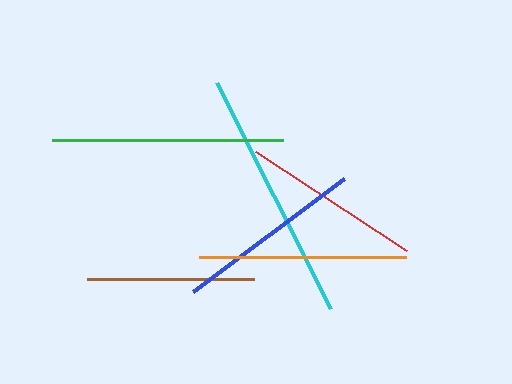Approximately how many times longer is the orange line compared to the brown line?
The orange line is approximately 1.2 times the length of the brown line.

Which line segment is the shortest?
The brown line is the shortest at approximately 167 pixels.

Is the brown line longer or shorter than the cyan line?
The cyan line is longer than the brown line.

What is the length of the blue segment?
The blue segment is approximately 189 pixels long.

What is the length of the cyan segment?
The cyan segment is approximately 253 pixels long.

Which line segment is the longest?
The cyan line is the longest at approximately 253 pixels.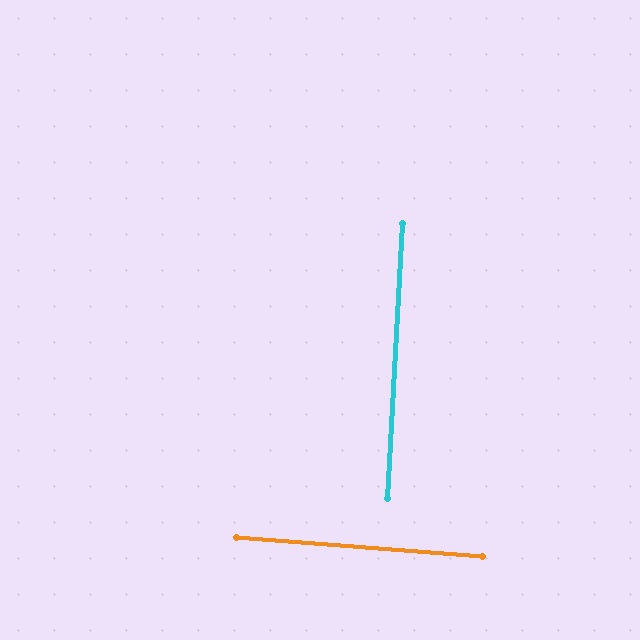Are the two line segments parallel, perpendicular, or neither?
Perpendicular — they meet at approximately 89°.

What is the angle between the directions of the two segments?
Approximately 89 degrees.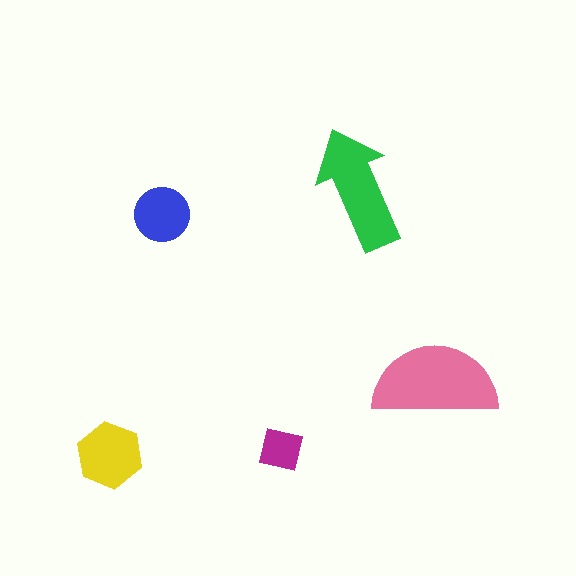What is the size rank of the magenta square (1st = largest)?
5th.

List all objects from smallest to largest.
The magenta square, the blue circle, the yellow hexagon, the green arrow, the pink semicircle.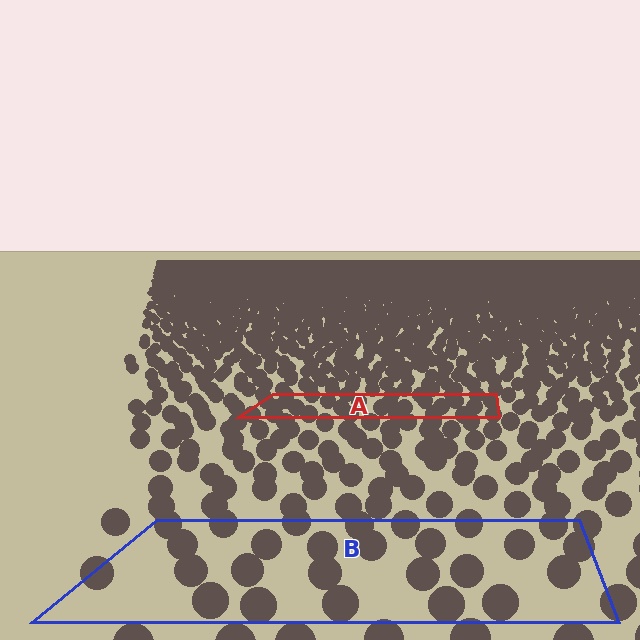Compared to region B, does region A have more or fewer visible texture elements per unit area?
Region A has more texture elements per unit area — they are packed more densely because it is farther away.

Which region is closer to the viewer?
Region B is closer. The texture elements there are larger and more spread out.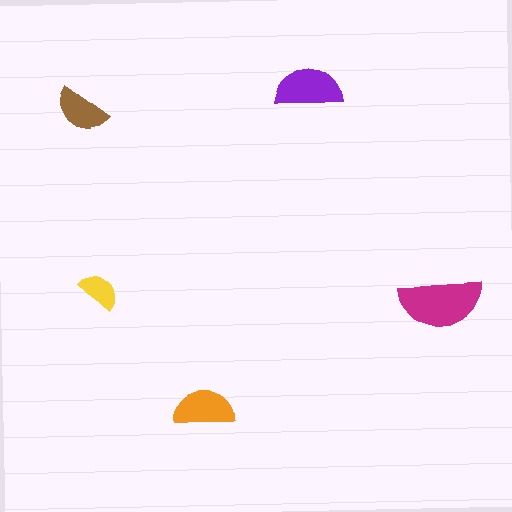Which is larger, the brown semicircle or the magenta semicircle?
The magenta one.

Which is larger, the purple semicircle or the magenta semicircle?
The magenta one.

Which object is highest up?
The purple semicircle is topmost.